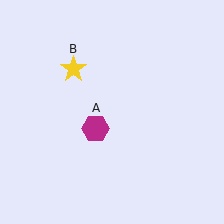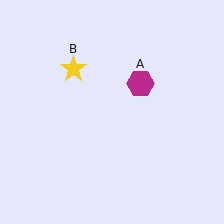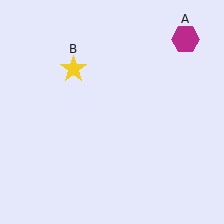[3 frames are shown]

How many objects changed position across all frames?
1 object changed position: magenta hexagon (object A).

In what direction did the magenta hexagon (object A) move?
The magenta hexagon (object A) moved up and to the right.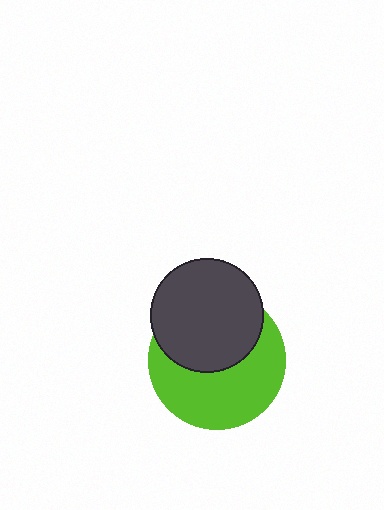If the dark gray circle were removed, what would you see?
You would see the complete lime circle.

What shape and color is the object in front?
The object in front is a dark gray circle.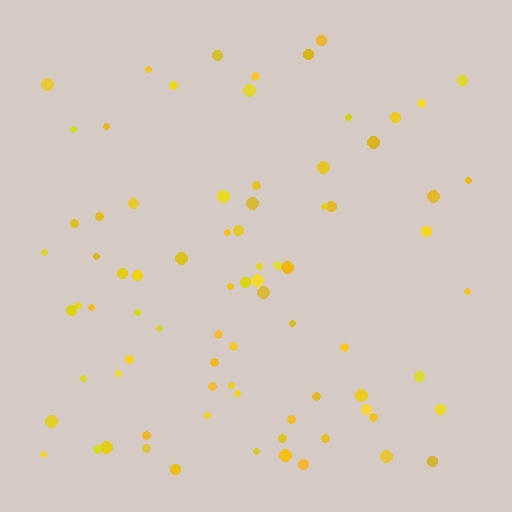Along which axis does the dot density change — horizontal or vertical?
Vertical.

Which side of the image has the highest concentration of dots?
The bottom.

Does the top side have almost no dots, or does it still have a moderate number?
Still a moderate number, just noticeably fewer than the bottom.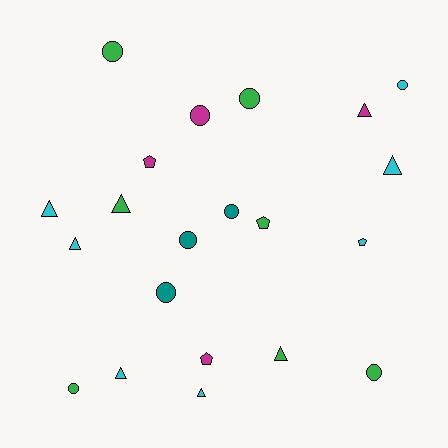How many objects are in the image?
There are 21 objects.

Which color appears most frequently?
Cyan, with 7 objects.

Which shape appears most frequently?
Circle, with 9 objects.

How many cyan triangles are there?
There are 5 cyan triangles.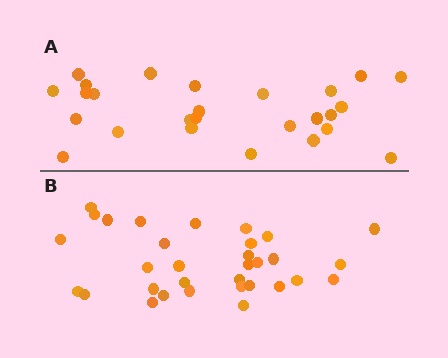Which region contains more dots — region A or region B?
Region B (the bottom region) has more dots.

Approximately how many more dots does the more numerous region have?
Region B has about 6 more dots than region A.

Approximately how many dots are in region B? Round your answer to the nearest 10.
About 30 dots. (The exact count is 32, which rounds to 30.)